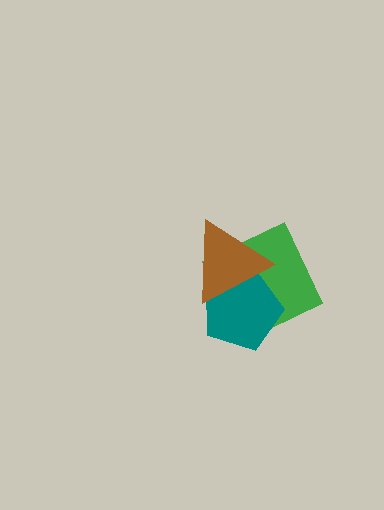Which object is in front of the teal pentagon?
The brown triangle is in front of the teal pentagon.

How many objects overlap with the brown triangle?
2 objects overlap with the brown triangle.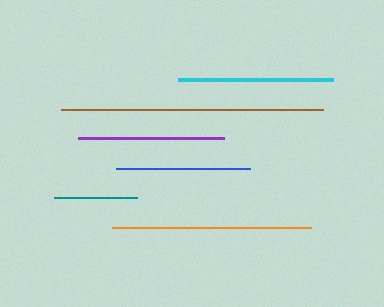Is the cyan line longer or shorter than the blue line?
The cyan line is longer than the blue line.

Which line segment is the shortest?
The teal line is the shortest at approximately 83 pixels.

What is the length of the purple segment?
The purple segment is approximately 146 pixels long.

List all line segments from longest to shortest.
From longest to shortest: brown, orange, cyan, purple, blue, teal.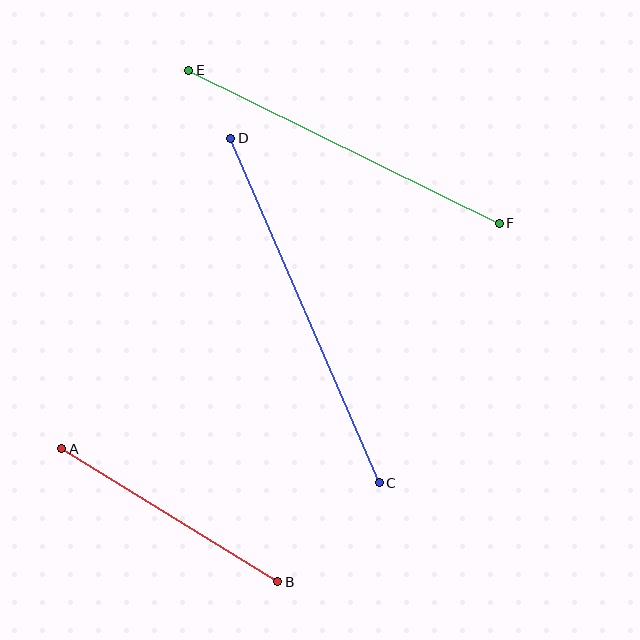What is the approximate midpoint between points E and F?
The midpoint is at approximately (344, 147) pixels.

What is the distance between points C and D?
The distance is approximately 375 pixels.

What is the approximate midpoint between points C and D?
The midpoint is at approximately (305, 311) pixels.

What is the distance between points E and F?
The distance is approximately 346 pixels.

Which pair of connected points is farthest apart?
Points C and D are farthest apart.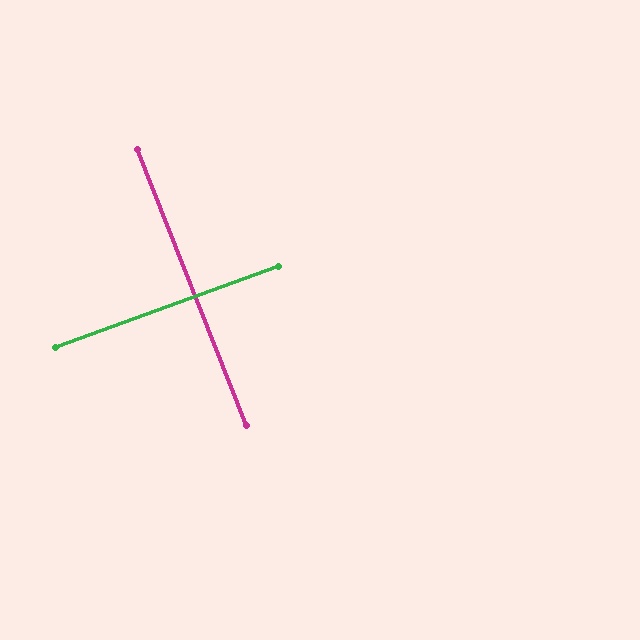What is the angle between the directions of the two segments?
Approximately 88 degrees.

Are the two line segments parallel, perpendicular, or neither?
Perpendicular — they meet at approximately 88°.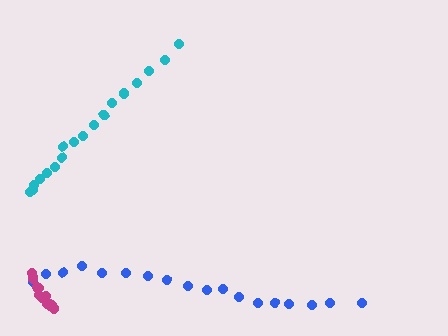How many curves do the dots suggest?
There are 3 distinct paths.